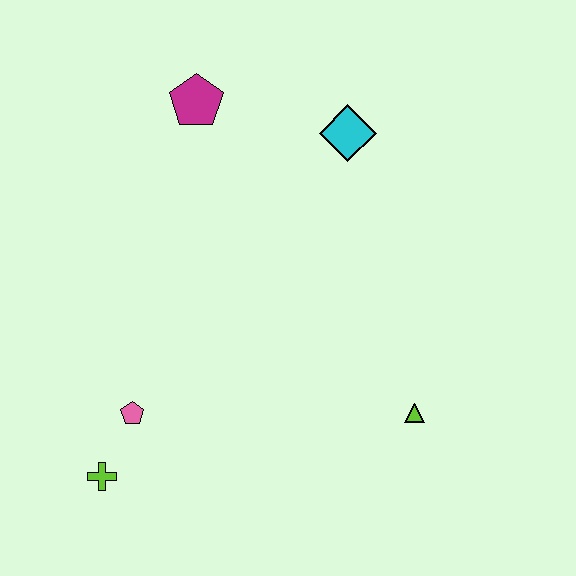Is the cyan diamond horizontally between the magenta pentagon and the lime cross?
No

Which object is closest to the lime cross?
The pink pentagon is closest to the lime cross.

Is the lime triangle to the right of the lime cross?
Yes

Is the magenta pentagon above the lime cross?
Yes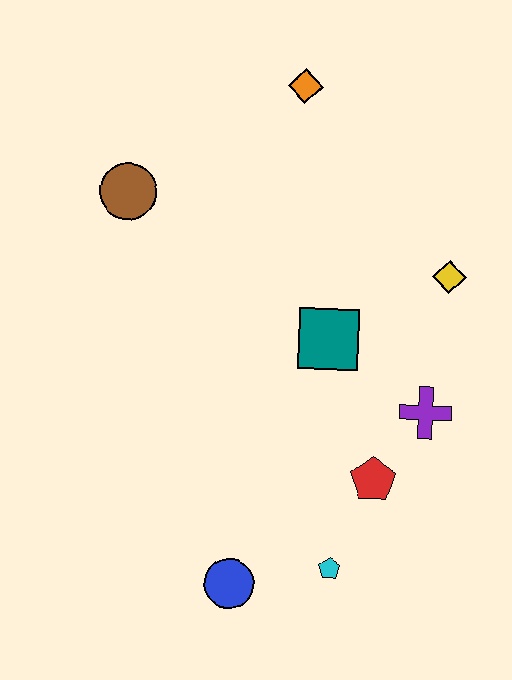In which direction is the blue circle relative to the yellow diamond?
The blue circle is below the yellow diamond.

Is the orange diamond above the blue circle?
Yes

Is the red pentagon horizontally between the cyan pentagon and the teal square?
No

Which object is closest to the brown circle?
The orange diamond is closest to the brown circle.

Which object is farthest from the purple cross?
The brown circle is farthest from the purple cross.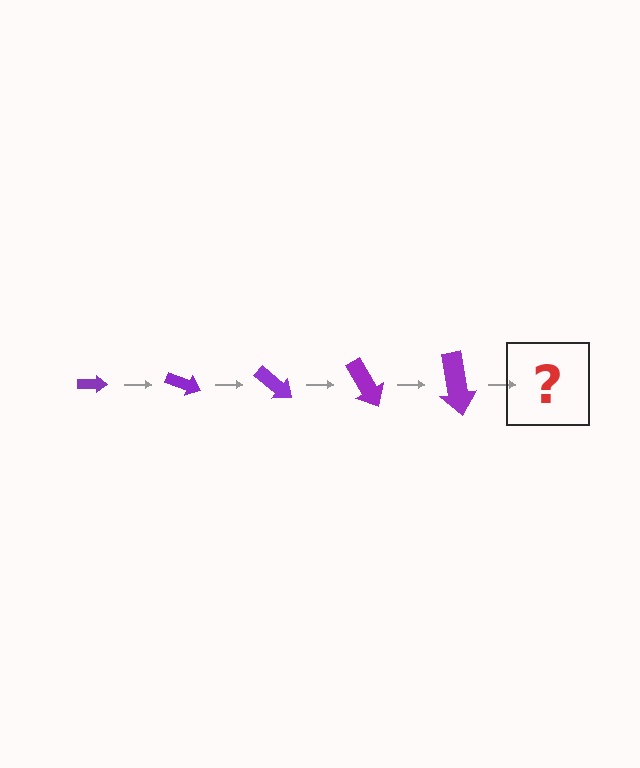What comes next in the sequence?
The next element should be an arrow, larger than the previous one and rotated 100 degrees from the start.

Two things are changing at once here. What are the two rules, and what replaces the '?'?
The two rules are that the arrow grows larger each step and it rotates 20 degrees each step. The '?' should be an arrow, larger than the previous one and rotated 100 degrees from the start.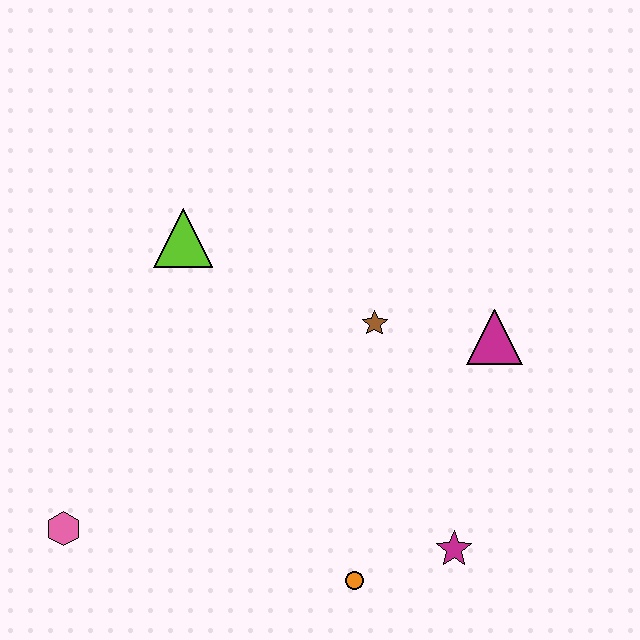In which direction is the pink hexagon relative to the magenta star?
The pink hexagon is to the left of the magenta star.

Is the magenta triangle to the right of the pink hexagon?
Yes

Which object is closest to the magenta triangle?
The brown star is closest to the magenta triangle.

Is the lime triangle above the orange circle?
Yes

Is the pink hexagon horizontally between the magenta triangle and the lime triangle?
No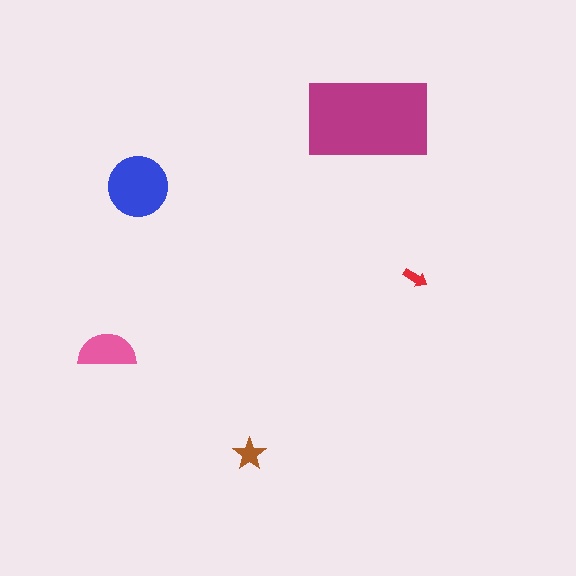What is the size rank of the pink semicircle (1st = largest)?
3rd.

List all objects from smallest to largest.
The red arrow, the brown star, the pink semicircle, the blue circle, the magenta rectangle.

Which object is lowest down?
The brown star is bottommost.